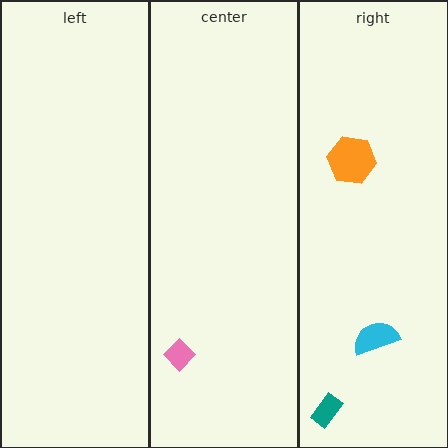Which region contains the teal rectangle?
The right region.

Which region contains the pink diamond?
The center region.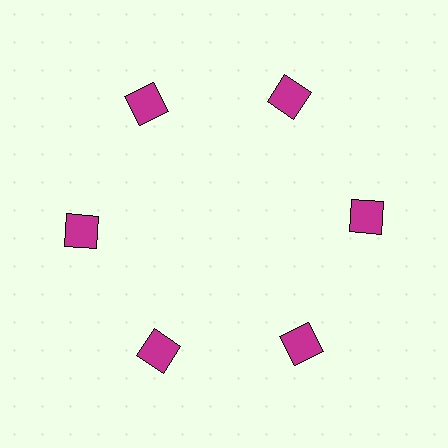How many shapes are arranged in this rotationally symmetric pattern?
There are 6 shapes, arranged in 6 groups of 1.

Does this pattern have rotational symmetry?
Yes, this pattern has 6-fold rotational symmetry. It looks the same after rotating 60 degrees around the center.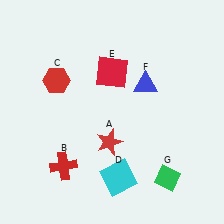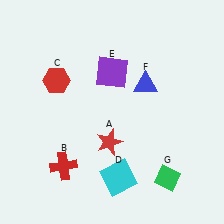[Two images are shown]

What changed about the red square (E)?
In Image 1, E is red. In Image 2, it changed to purple.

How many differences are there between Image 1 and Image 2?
There is 1 difference between the two images.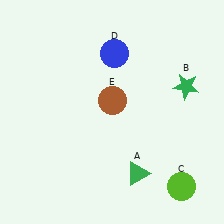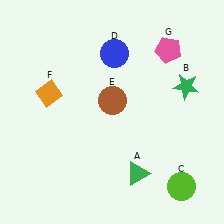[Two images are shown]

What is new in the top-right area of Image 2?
A pink pentagon (G) was added in the top-right area of Image 2.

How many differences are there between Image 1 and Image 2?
There are 2 differences between the two images.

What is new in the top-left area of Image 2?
An orange diamond (F) was added in the top-left area of Image 2.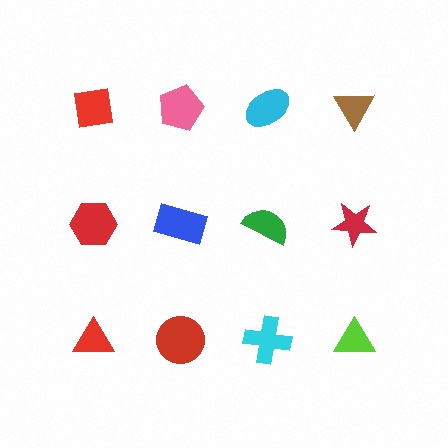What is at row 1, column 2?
A pink pentagon.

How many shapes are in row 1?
4 shapes.